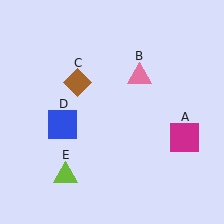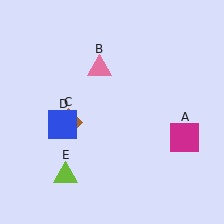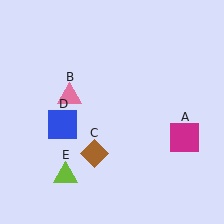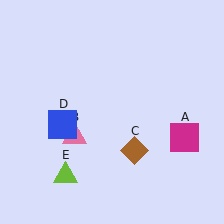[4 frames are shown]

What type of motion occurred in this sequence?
The pink triangle (object B), brown diamond (object C) rotated counterclockwise around the center of the scene.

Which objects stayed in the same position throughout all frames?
Magenta square (object A) and blue square (object D) and lime triangle (object E) remained stationary.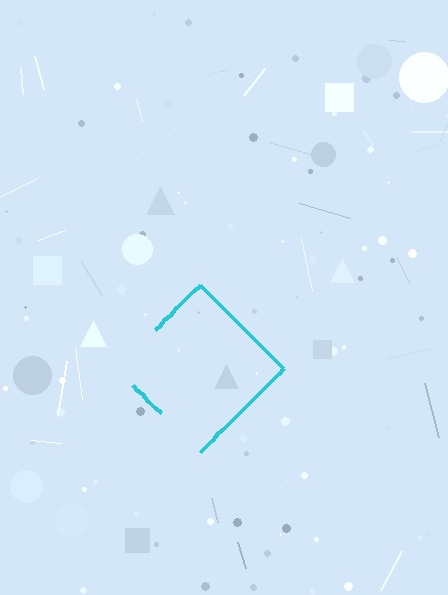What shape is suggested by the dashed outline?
The dashed outline suggests a diamond.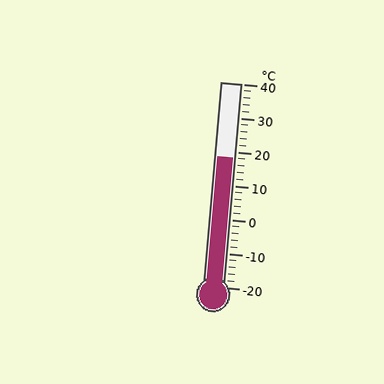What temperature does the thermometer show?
The thermometer shows approximately 18°C.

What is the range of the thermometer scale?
The thermometer scale ranges from -20°C to 40°C.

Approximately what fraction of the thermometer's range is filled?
The thermometer is filled to approximately 65% of its range.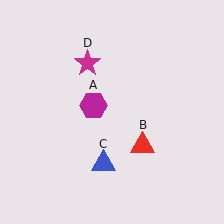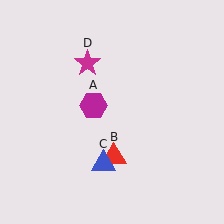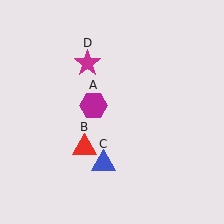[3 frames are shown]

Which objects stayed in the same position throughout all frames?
Magenta hexagon (object A) and blue triangle (object C) and magenta star (object D) remained stationary.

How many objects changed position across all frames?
1 object changed position: red triangle (object B).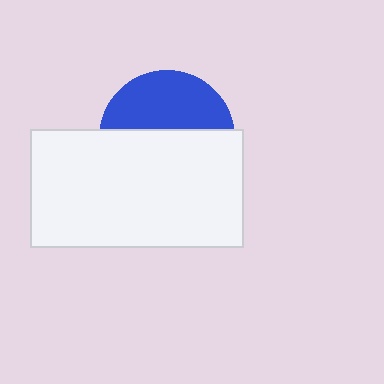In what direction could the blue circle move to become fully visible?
The blue circle could move up. That would shift it out from behind the white rectangle entirely.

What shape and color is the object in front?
The object in front is a white rectangle.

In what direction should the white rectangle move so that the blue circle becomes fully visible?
The white rectangle should move down. That is the shortest direction to clear the overlap and leave the blue circle fully visible.